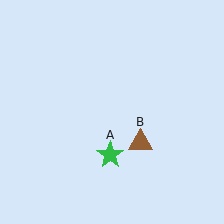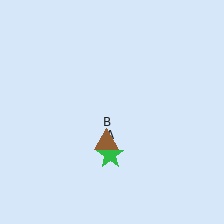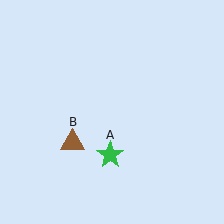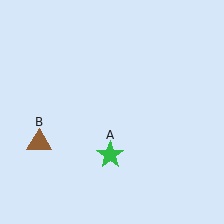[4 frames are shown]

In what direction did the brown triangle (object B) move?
The brown triangle (object B) moved left.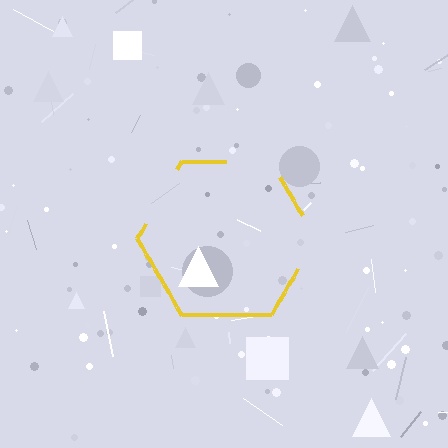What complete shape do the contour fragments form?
The contour fragments form a hexagon.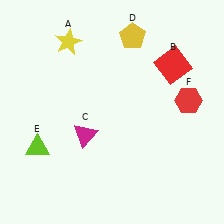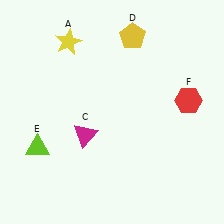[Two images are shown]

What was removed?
The red square (B) was removed in Image 2.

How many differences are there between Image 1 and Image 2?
There is 1 difference between the two images.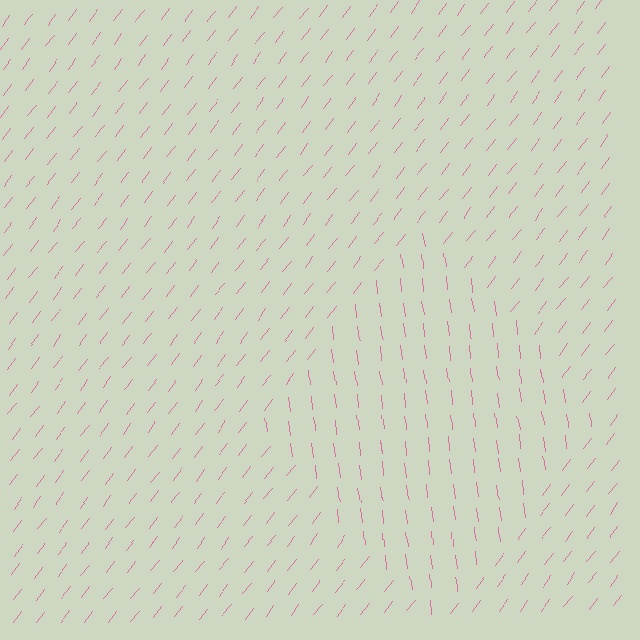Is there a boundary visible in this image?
Yes, there is a texture boundary formed by a change in line orientation.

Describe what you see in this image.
The image is filled with small pink line segments. A diamond region in the image has lines oriented differently from the surrounding lines, creating a visible texture boundary.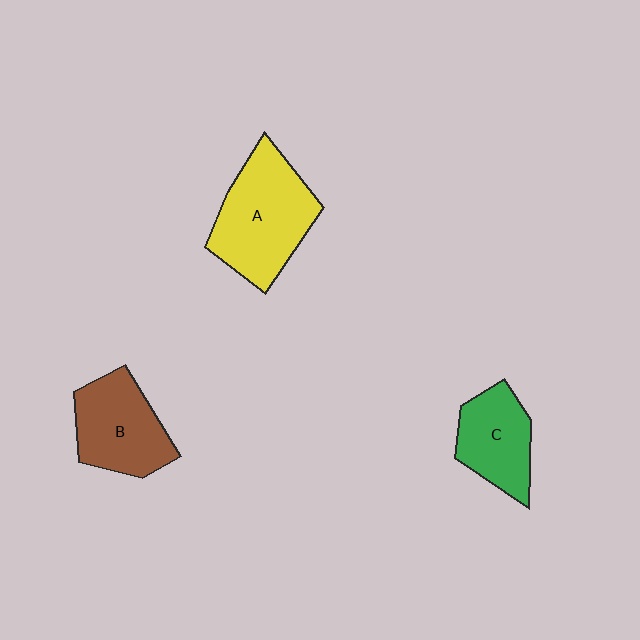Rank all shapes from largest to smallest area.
From largest to smallest: A (yellow), B (brown), C (green).